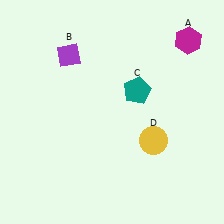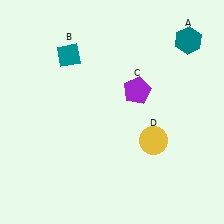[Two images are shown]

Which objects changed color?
A changed from magenta to teal. B changed from purple to teal. C changed from teal to purple.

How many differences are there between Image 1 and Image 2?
There are 3 differences between the two images.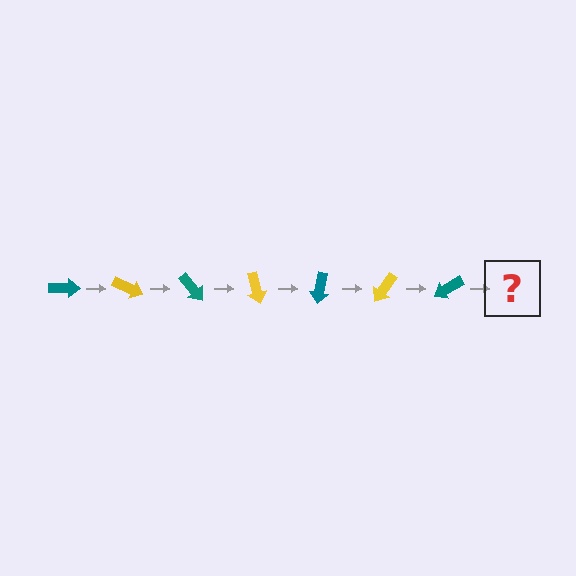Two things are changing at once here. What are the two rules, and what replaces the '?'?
The two rules are that it rotates 25 degrees each step and the color cycles through teal and yellow. The '?' should be a yellow arrow, rotated 175 degrees from the start.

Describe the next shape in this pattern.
It should be a yellow arrow, rotated 175 degrees from the start.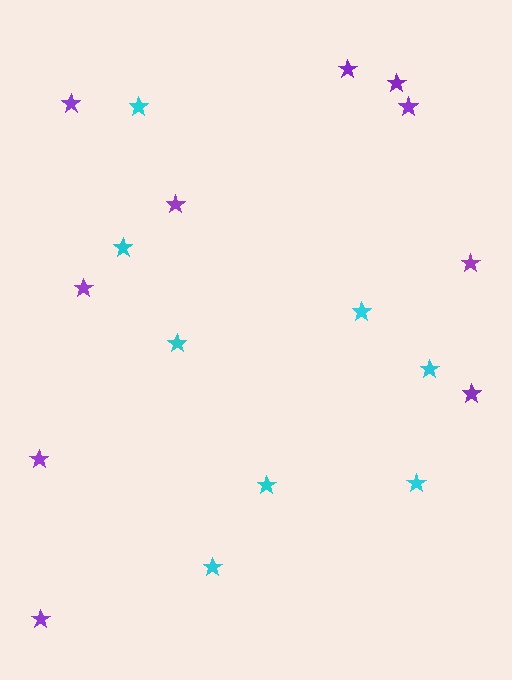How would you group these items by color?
There are 2 groups: one group of purple stars (10) and one group of cyan stars (8).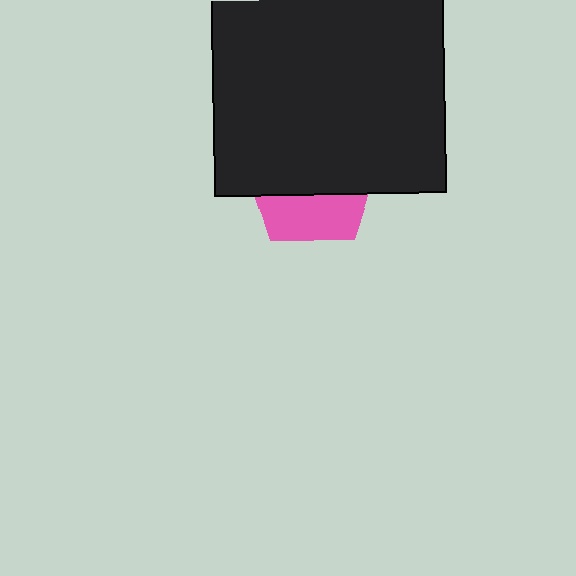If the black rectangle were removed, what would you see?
You would see the complete pink pentagon.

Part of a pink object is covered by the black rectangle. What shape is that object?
It is a pentagon.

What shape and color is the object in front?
The object in front is a black rectangle.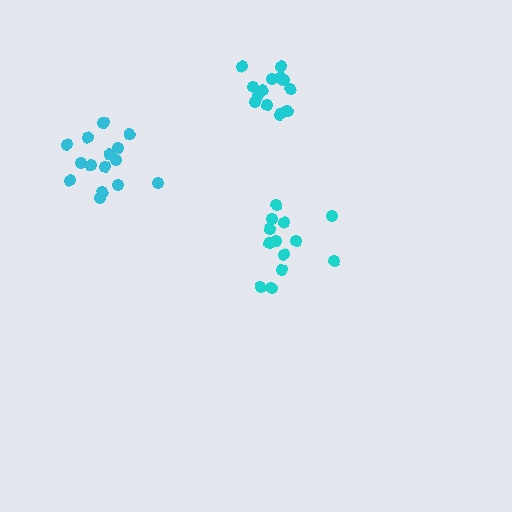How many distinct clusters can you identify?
There are 3 distinct clusters.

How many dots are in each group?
Group 1: 13 dots, Group 2: 15 dots, Group 3: 14 dots (42 total).